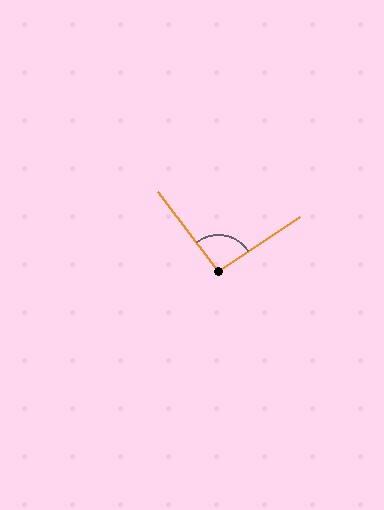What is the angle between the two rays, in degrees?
Approximately 94 degrees.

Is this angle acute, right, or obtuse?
It is approximately a right angle.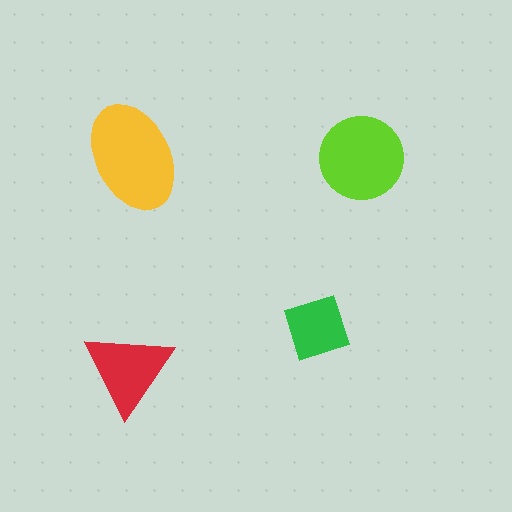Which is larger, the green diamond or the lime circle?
The lime circle.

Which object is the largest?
The yellow ellipse.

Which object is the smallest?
The green diamond.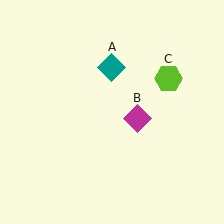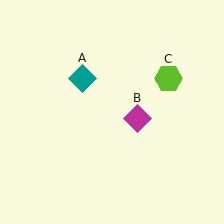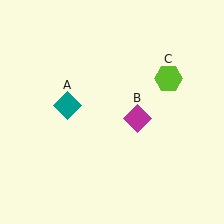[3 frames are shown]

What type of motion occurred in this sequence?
The teal diamond (object A) rotated counterclockwise around the center of the scene.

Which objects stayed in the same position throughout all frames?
Magenta diamond (object B) and lime hexagon (object C) remained stationary.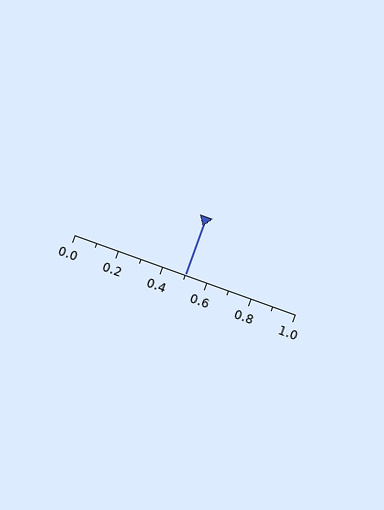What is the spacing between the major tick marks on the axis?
The major ticks are spaced 0.2 apart.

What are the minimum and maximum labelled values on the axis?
The axis runs from 0.0 to 1.0.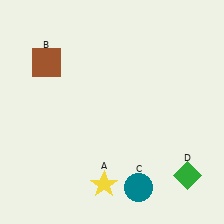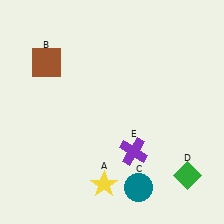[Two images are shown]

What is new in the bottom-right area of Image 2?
A purple cross (E) was added in the bottom-right area of Image 2.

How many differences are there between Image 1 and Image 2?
There is 1 difference between the two images.